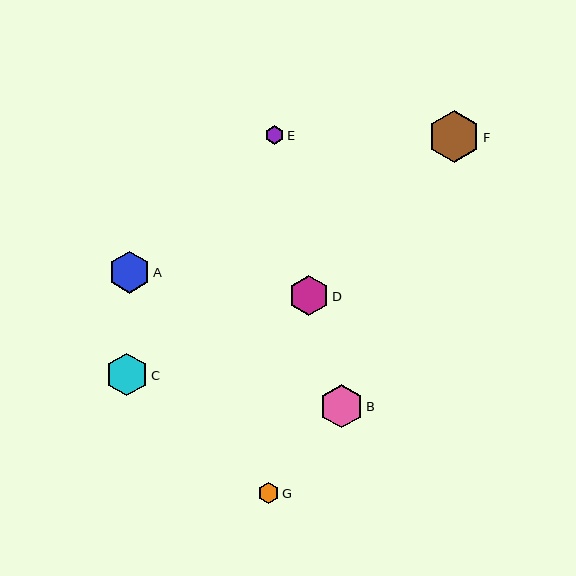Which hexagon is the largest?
Hexagon F is the largest with a size of approximately 52 pixels.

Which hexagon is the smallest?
Hexagon E is the smallest with a size of approximately 19 pixels.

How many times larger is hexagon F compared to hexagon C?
Hexagon F is approximately 1.2 times the size of hexagon C.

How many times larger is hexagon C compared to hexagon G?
Hexagon C is approximately 2.0 times the size of hexagon G.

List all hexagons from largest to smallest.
From largest to smallest: F, B, C, A, D, G, E.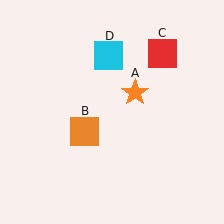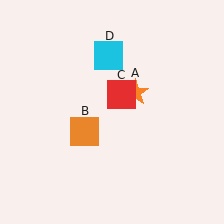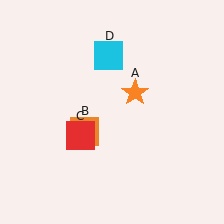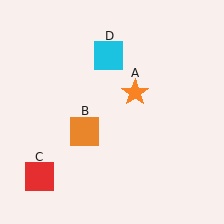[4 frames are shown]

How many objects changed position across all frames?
1 object changed position: red square (object C).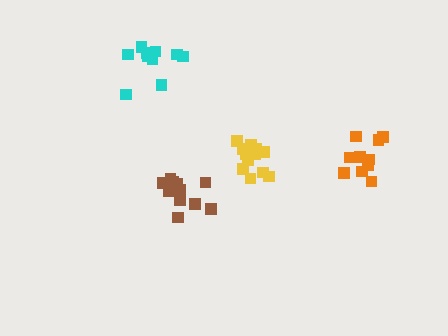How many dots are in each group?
Group 1: 11 dots, Group 2: 14 dots, Group 3: 10 dots, Group 4: 10 dots (45 total).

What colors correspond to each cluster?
The clusters are colored: brown, yellow, orange, cyan.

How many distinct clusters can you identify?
There are 4 distinct clusters.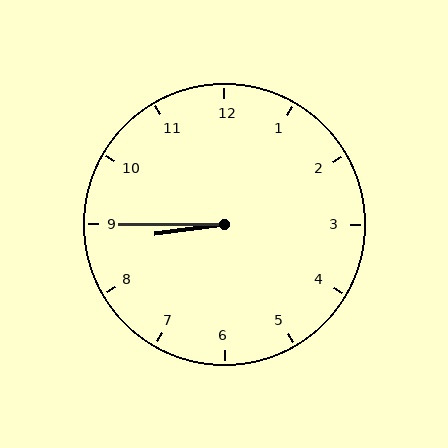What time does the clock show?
8:45.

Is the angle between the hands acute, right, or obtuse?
It is acute.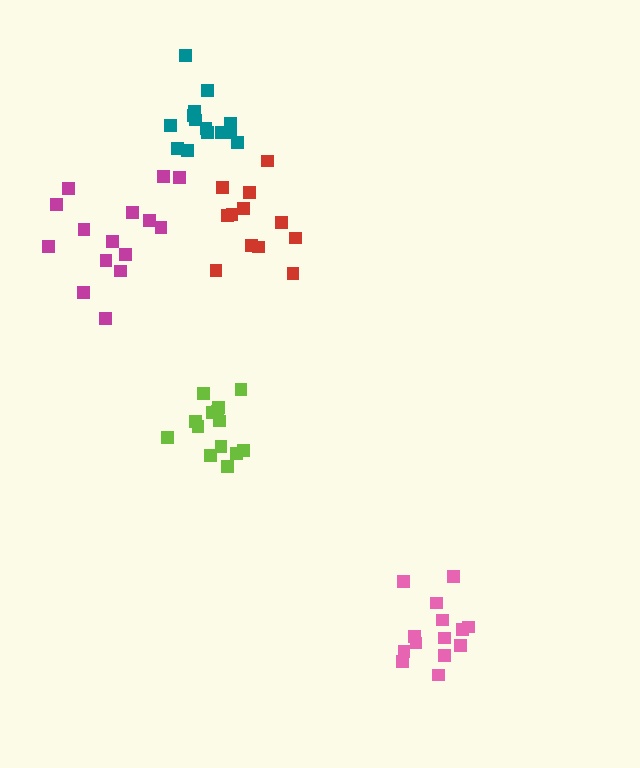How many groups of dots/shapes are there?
There are 5 groups.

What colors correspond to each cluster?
The clusters are colored: teal, lime, red, pink, magenta.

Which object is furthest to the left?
The magenta cluster is leftmost.